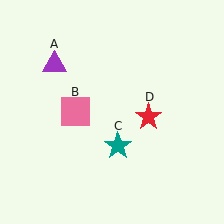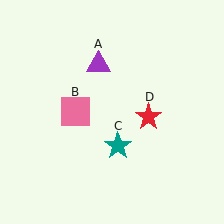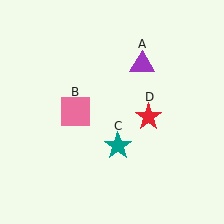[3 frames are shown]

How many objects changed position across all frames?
1 object changed position: purple triangle (object A).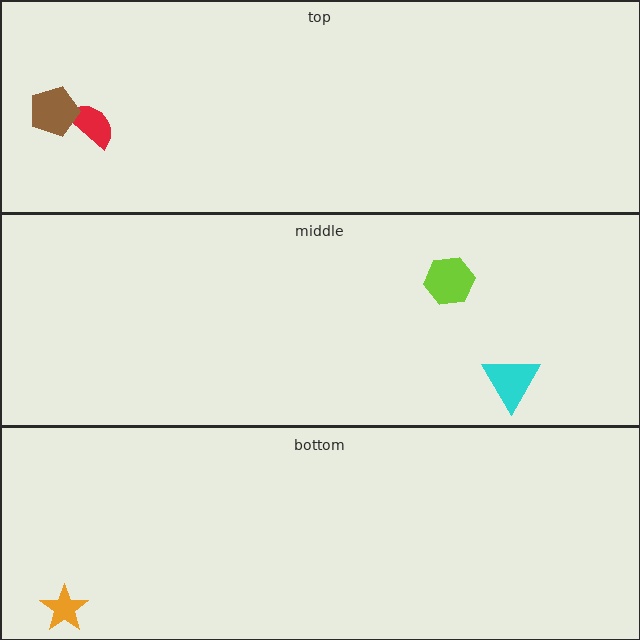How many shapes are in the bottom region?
1.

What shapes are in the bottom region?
The orange star.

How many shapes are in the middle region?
2.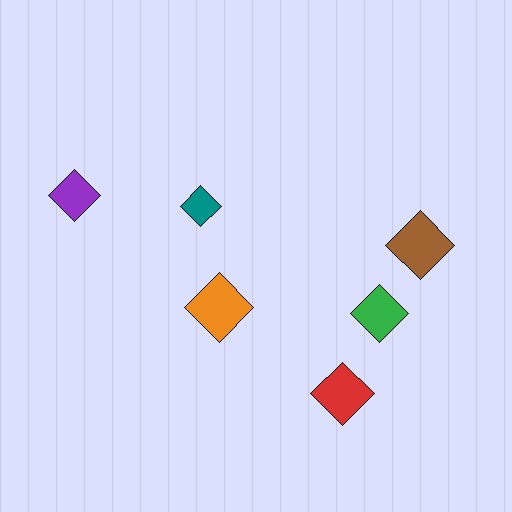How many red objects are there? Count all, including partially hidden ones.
There is 1 red object.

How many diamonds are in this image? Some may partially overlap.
There are 6 diamonds.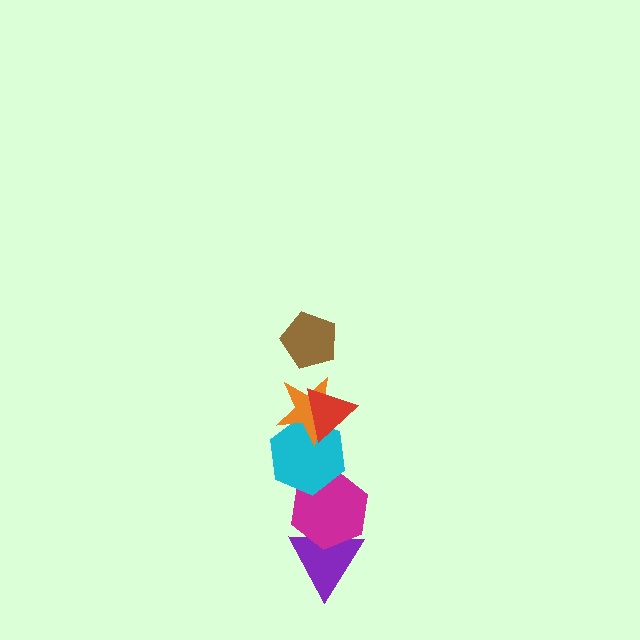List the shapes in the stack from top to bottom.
From top to bottom: the brown pentagon, the red triangle, the orange star, the cyan hexagon, the magenta hexagon, the purple triangle.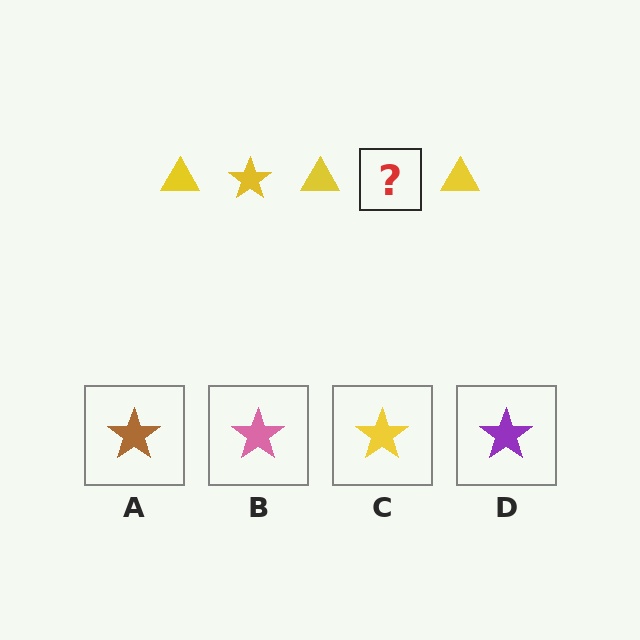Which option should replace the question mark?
Option C.